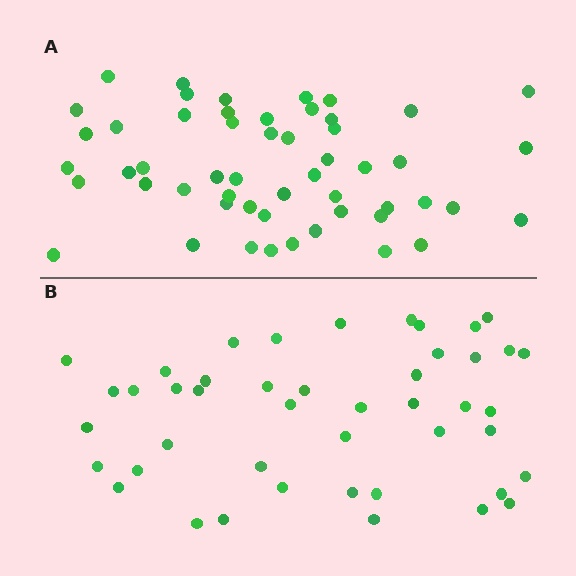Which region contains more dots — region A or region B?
Region A (the top region) has more dots.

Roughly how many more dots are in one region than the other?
Region A has roughly 8 or so more dots than region B.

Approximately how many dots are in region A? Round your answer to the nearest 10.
About 50 dots. (The exact count is 53, which rounds to 50.)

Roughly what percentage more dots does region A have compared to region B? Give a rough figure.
About 20% more.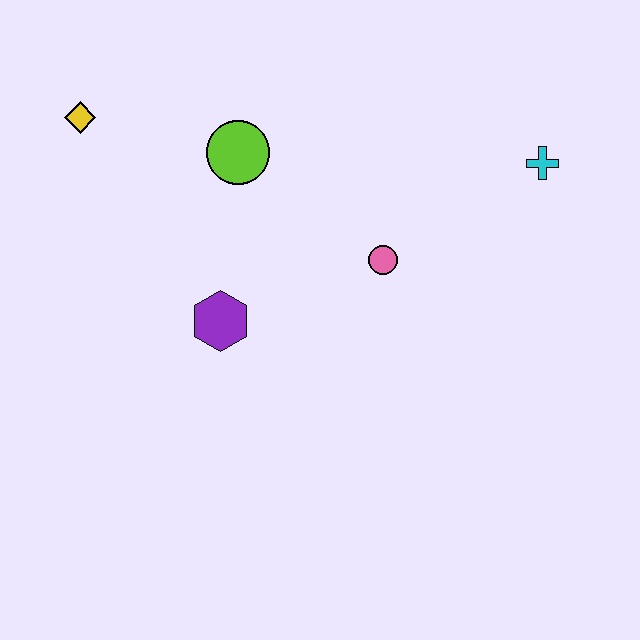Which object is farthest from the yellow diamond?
The cyan cross is farthest from the yellow diamond.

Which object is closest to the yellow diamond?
The lime circle is closest to the yellow diamond.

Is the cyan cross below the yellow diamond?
Yes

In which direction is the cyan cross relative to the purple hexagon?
The cyan cross is to the right of the purple hexagon.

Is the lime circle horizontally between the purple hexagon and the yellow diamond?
No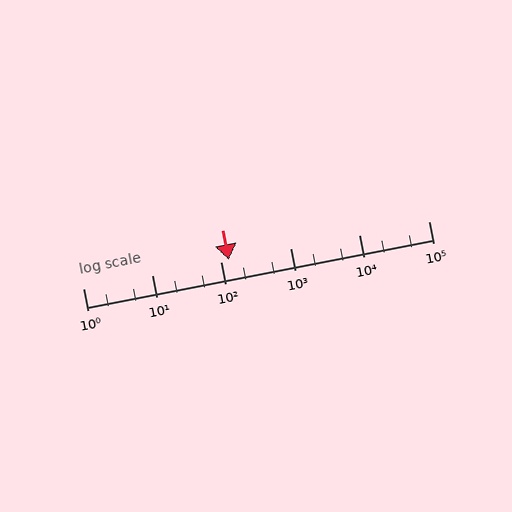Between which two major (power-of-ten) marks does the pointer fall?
The pointer is between 100 and 1000.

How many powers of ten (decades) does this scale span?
The scale spans 5 decades, from 1 to 100000.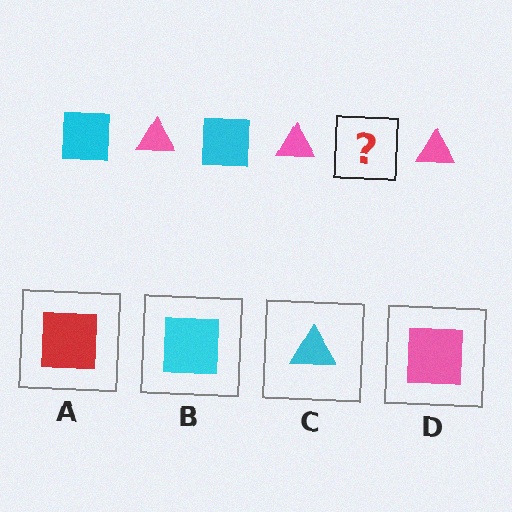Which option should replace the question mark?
Option B.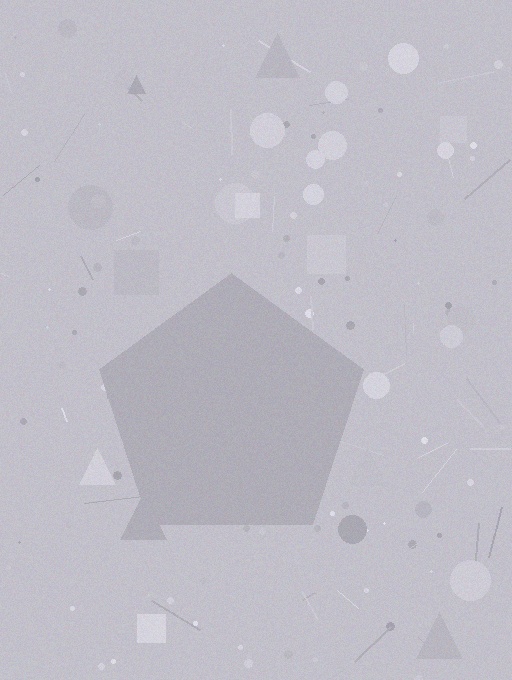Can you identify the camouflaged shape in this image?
The camouflaged shape is a pentagon.